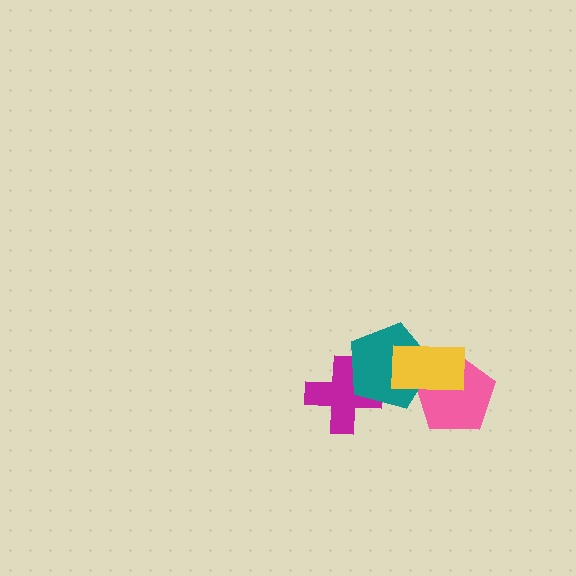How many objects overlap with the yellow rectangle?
2 objects overlap with the yellow rectangle.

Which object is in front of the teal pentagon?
The yellow rectangle is in front of the teal pentagon.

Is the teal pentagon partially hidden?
Yes, it is partially covered by another shape.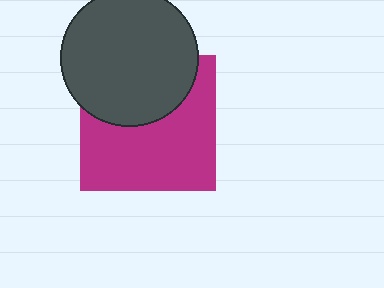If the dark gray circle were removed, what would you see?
You would see the complete magenta square.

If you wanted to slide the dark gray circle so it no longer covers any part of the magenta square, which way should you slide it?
Slide it up — that is the most direct way to separate the two shapes.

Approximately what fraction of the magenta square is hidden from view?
Roughly 39% of the magenta square is hidden behind the dark gray circle.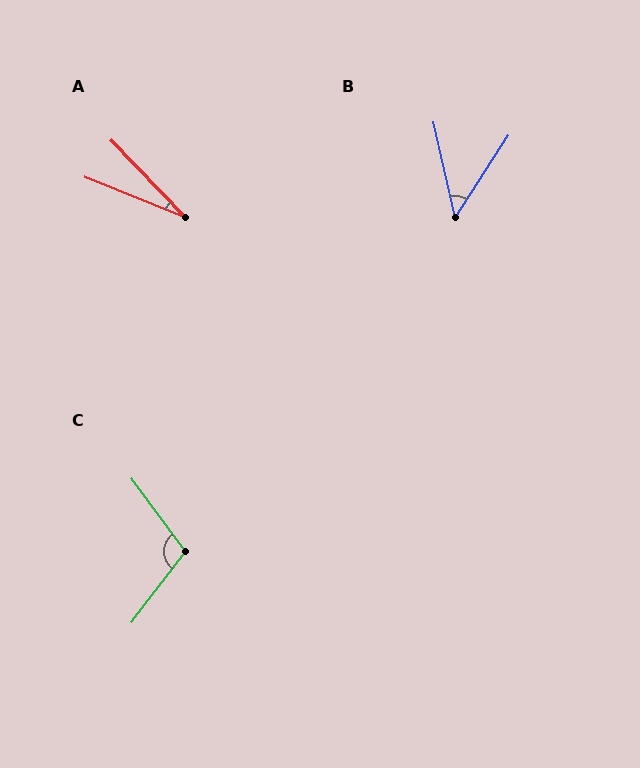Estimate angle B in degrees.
Approximately 46 degrees.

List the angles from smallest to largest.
A (24°), B (46°), C (106°).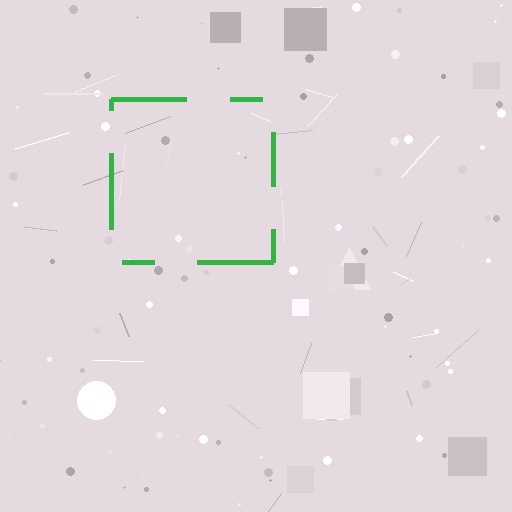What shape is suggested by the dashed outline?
The dashed outline suggests a square.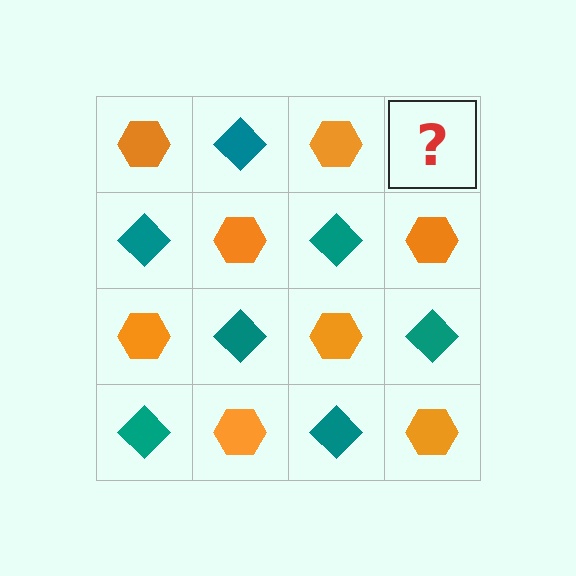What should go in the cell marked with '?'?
The missing cell should contain a teal diamond.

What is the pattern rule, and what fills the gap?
The rule is that it alternates orange hexagon and teal diamond in a checkerboard pattern. The gap should be filled with a teal diamond.